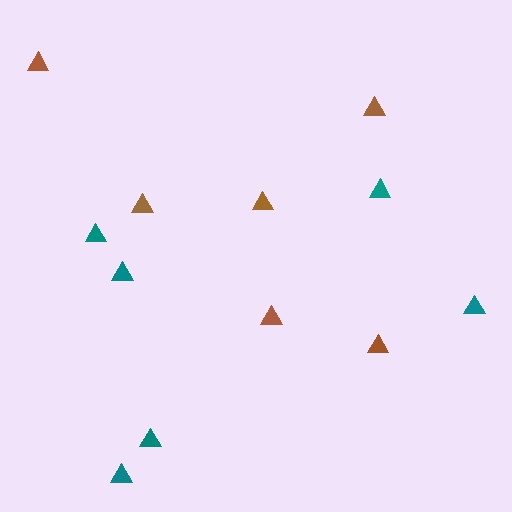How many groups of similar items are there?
There are 2 groups: one group of brown triangles (6) and one group of teal triangles (6).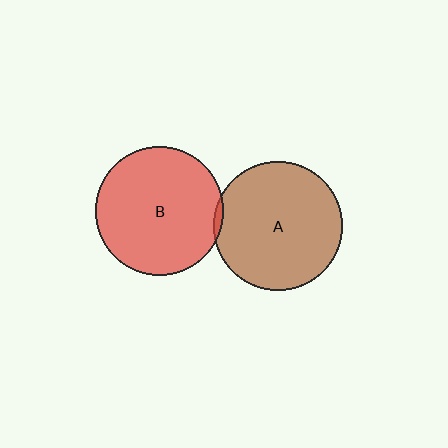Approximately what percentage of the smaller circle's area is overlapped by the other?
Approximately 5%.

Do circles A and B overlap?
Yes.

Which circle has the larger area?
Circle A (brown).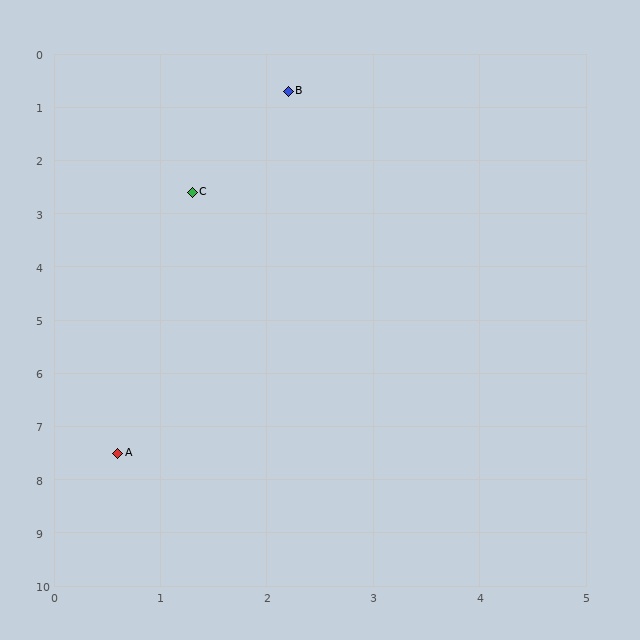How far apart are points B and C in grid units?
Points B and C are about 2.1 grid units apart.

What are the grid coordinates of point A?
Point A is at approximately (0.6, 7.5).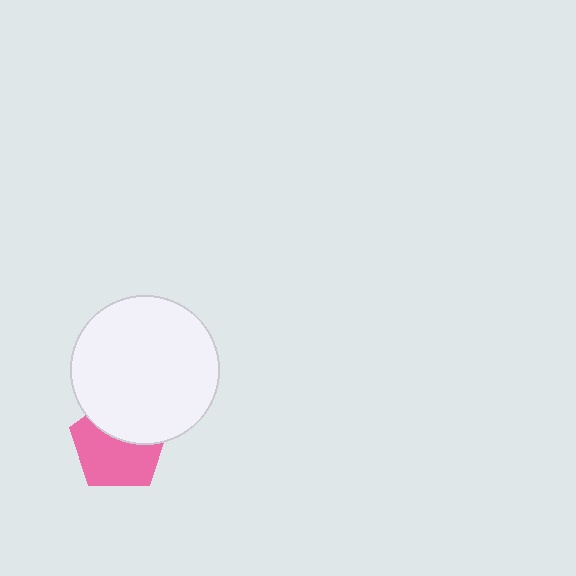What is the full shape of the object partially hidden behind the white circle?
The partially hidden object is a pink pentagon.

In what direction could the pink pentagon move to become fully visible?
The pink pentagon could move down. That would shift it out from behind the white circle entirely.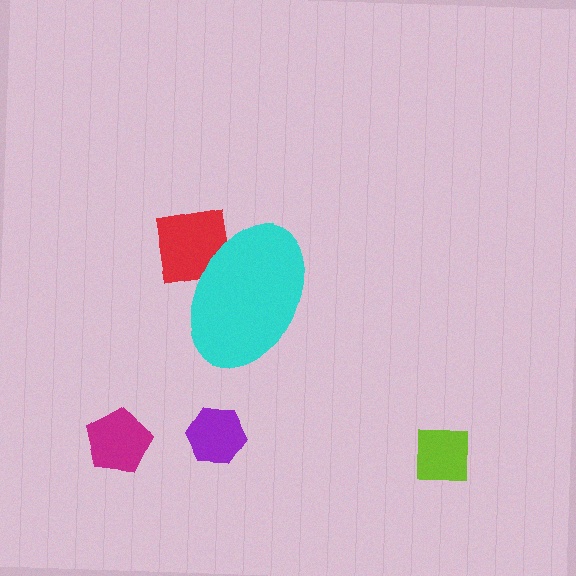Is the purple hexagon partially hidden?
No, the purple hexagon is fully visible.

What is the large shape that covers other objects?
A cyan ellipse.